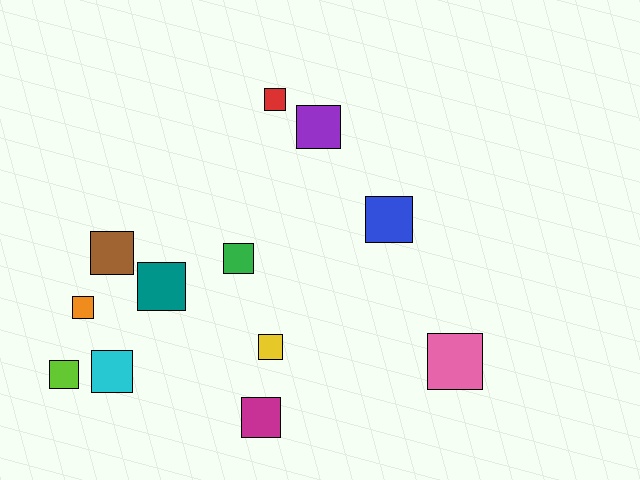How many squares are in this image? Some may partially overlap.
There are 12 squares.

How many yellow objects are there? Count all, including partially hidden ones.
There is 1 yellow object.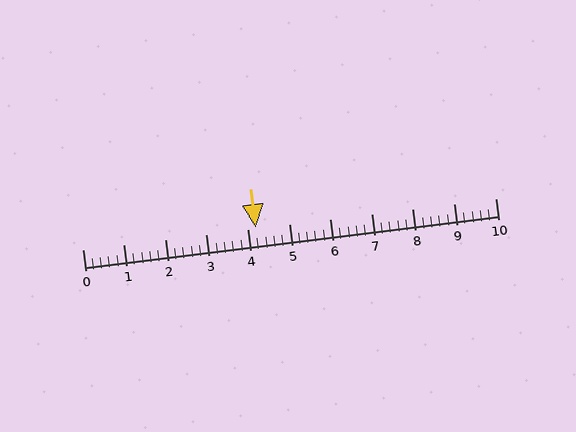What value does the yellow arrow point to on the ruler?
The yellow arrow points to approximately 4.2.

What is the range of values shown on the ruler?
The ruler shows values from 0 to 10.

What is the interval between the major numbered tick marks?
The major tick marks are spaced 1 units apart.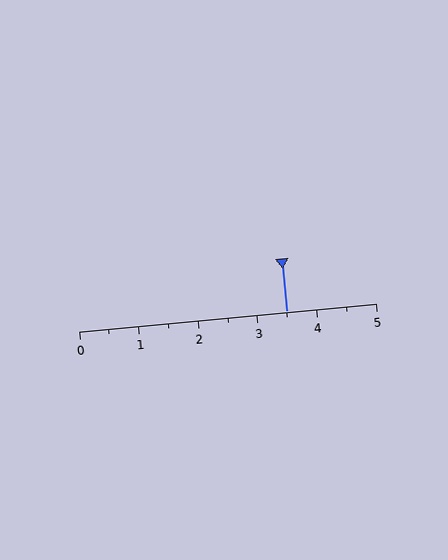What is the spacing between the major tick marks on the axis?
The major ticks are spaced 1 apart.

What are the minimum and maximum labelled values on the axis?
The axis runs from 0 to 5.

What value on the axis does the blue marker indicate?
The marker indicates approximately 3.5.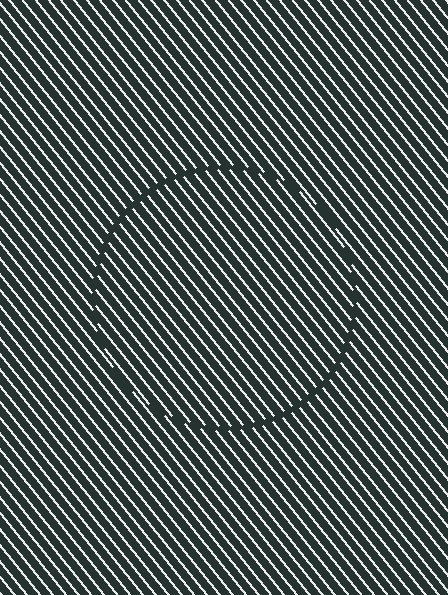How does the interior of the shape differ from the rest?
The interior of the shape contains the same grating, shifted by half a period — the contour is defined by the phase discontinuity where line-ends from the inner and outer gratings abut.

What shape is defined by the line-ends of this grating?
An illusory circle. The interior of the shape contains the same grating, shifted by half a period — the contour is defined by the phase discontinuity where line-ends from the inner and outer gratings abut.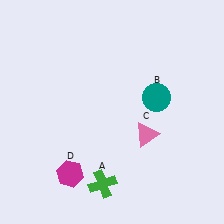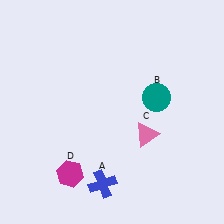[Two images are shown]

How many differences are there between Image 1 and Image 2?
There is 1 difference between the two images.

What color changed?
The cross (A) changed from green in Image 1 to blue in Image 2.